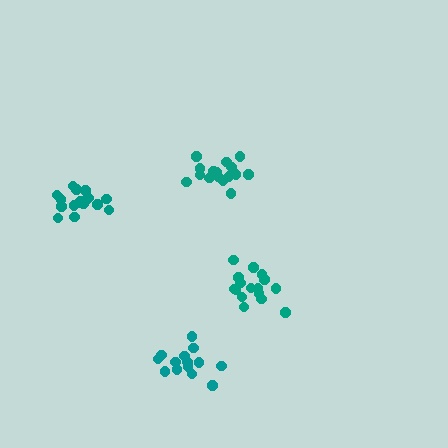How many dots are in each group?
Group 1: 16 dots, Group 2: 17 dots, Group 3: 16 dots, Group 4: 14 dots (63 total).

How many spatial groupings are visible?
There are 4 spatial groupings.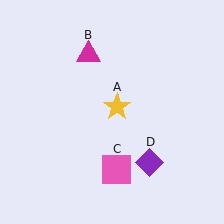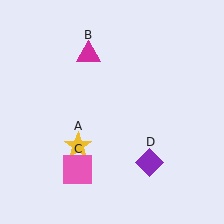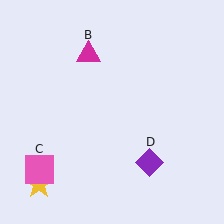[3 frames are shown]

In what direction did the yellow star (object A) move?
The yellow star (object A) moved down and to the left.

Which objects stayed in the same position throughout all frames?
Magenta triangle (object B) and purple diamond (object D) remained stationary.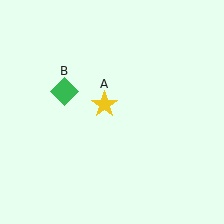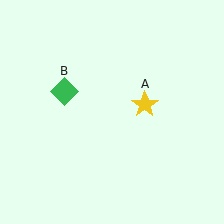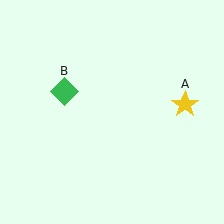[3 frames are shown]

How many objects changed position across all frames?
1 object changed position: yellow star (object A).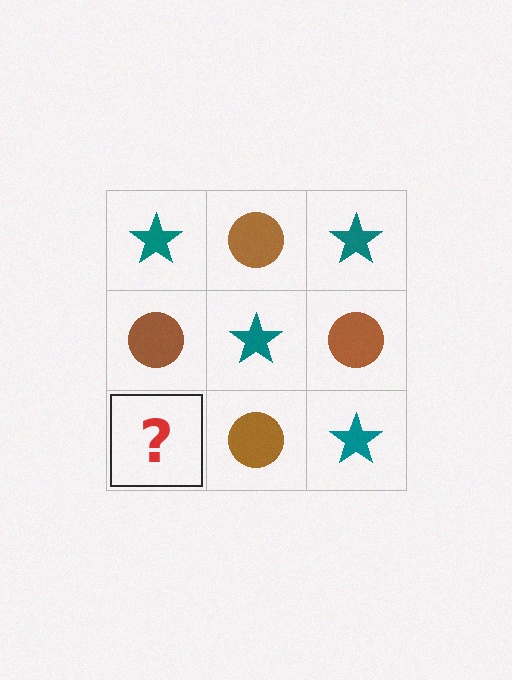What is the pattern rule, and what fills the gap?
The rule is that it alternates teal star and brown circle in a checkerboard pattern. The gap should be filled with a teal star.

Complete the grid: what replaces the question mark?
The question mark should be replaced with a teal star.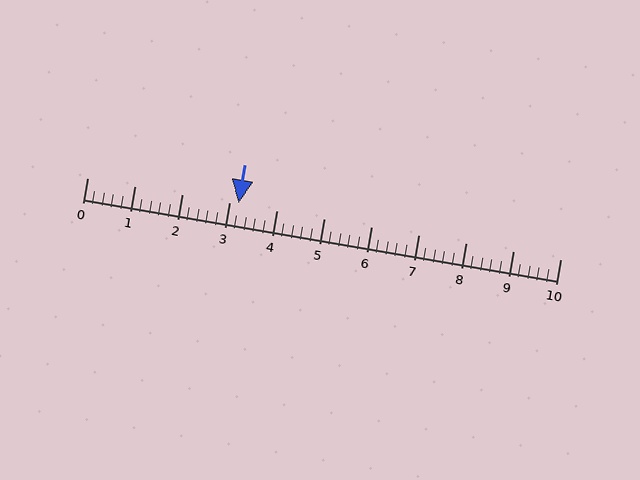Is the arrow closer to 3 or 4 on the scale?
The arrow is closer to 3.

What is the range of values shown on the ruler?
The ruler shows values from 0 to 10.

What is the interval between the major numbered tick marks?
The major tick marks are spaced 1 units apart.